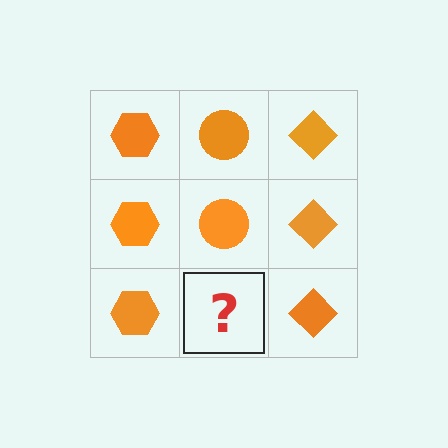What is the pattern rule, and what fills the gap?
The rule is that each column has a consistent shape. The gap should be filled with an orange circle.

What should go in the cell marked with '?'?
The missing cell should contain an orange circle.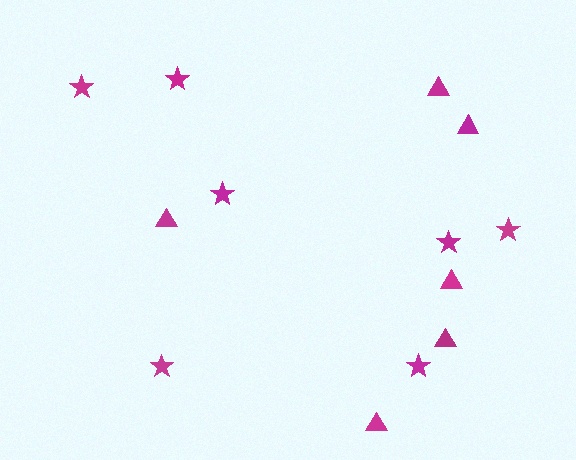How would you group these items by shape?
There are 2 groups: one group of stars (7) and one group of triangles (6).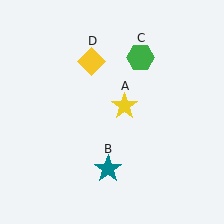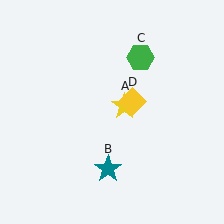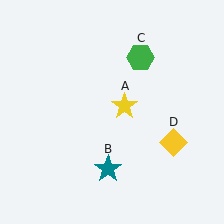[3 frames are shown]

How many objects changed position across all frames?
1 object changed position: yellow diamond (object D).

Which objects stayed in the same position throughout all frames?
Yellow star (object A) and teal star (object B) and green hexagon (object C) remained stationary.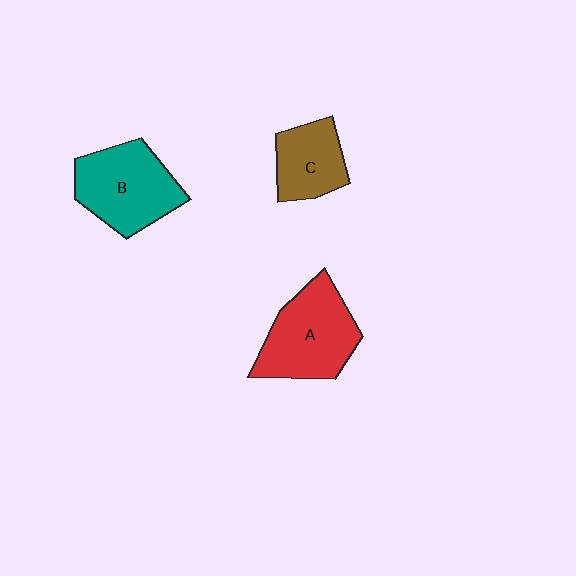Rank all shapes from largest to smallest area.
From largest to smallest: A (red), B (teal), C (brown).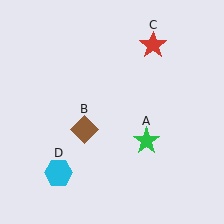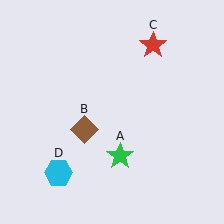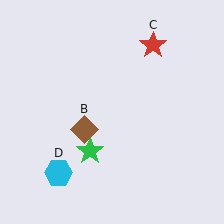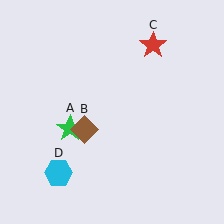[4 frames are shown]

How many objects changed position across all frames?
1 object changed position: green star (object A).